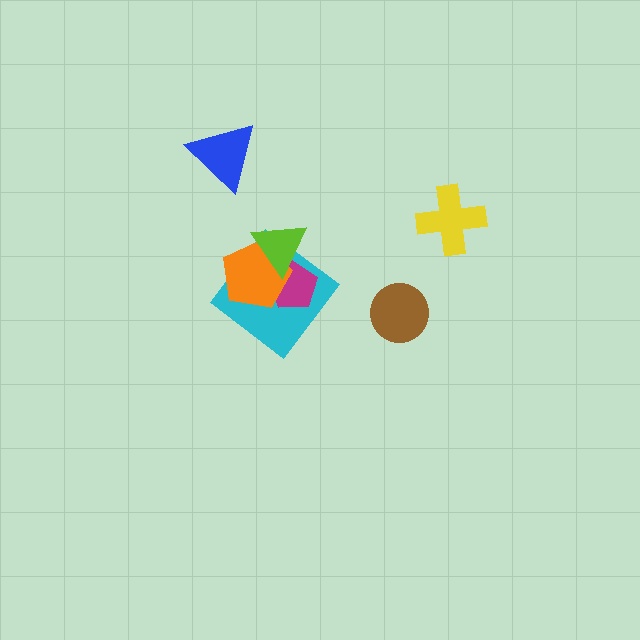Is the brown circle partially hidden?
No, no other shape covers it.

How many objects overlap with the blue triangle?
0 objects overlap with the blue triangle.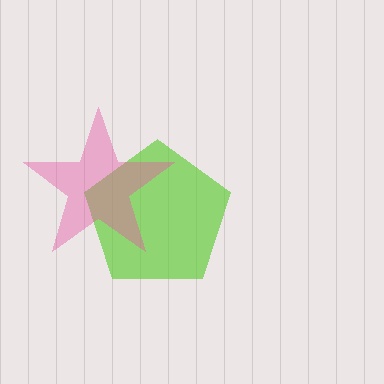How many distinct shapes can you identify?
There are 2 distinct shapes: a lime pentagon, a pink star.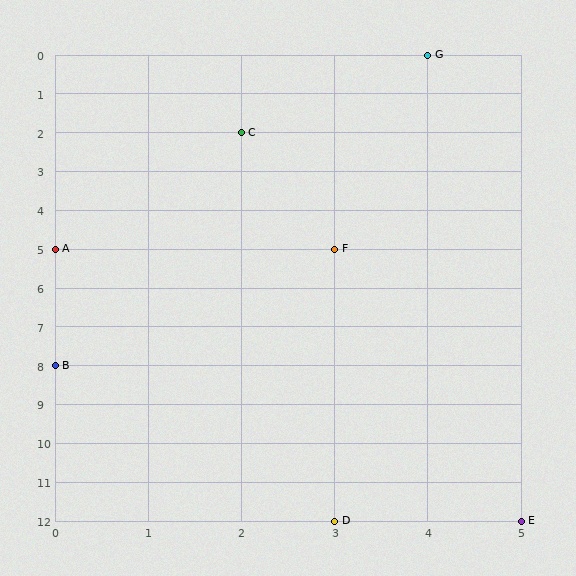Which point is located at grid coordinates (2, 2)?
Point C is at (2, 2).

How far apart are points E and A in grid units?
Points E and A are 5 columns and 7 rows apart (about 8.6 grid units diagonally).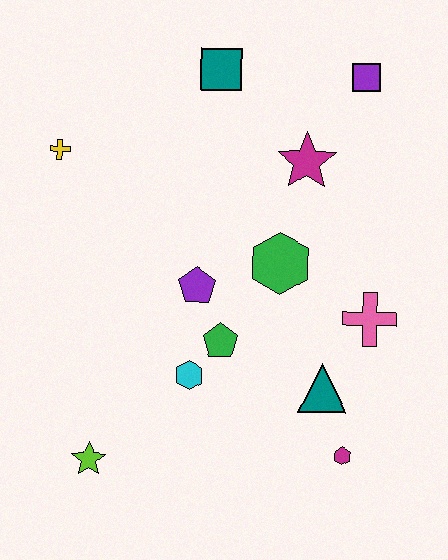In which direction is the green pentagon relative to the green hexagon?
The green pentagon is below the green hexagon.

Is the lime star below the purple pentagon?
Yes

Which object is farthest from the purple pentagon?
The purple square is farthest from the purple pentagon.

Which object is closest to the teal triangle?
The magenta hexagon is closest to the teal triangle.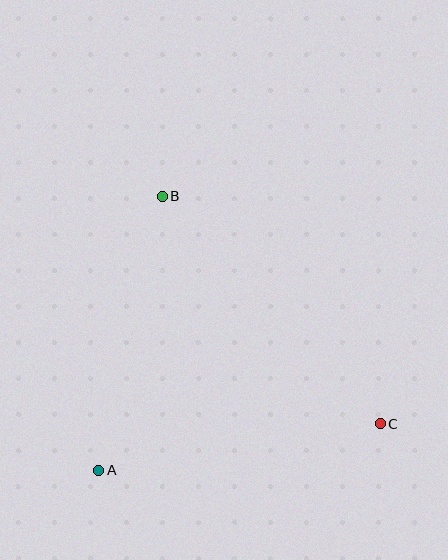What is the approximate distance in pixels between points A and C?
The distance between A and C is approximately 285 pixels.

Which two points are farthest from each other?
Points B and C are farthest from each other.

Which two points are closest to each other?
Points A and B are closest to each other.